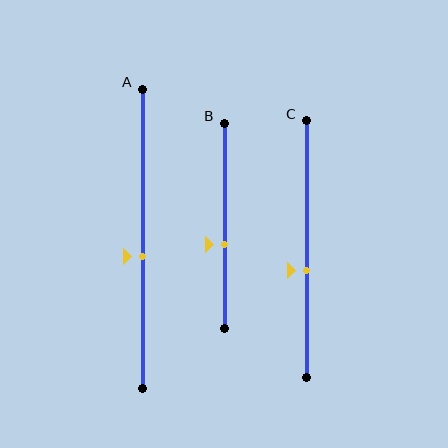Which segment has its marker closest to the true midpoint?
Segment A has its marker closest to the true midpoint.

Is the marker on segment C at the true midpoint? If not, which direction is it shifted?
No, the marker on segment C is shifted downward by about 8% of the segment length.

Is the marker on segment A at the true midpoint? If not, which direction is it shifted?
No, the marker on segment A is shifted downward by about 6% of the segment length.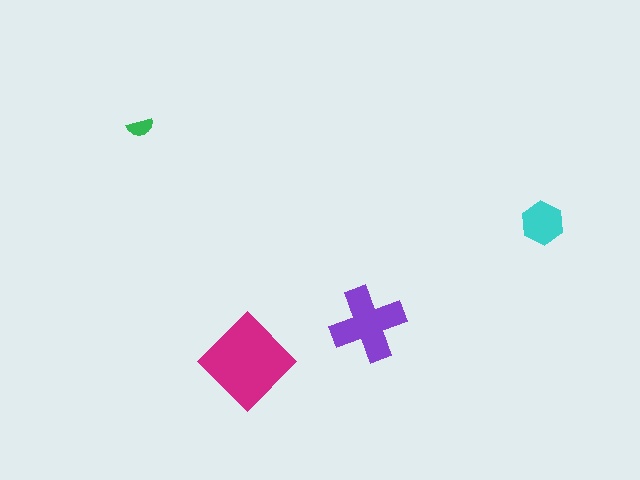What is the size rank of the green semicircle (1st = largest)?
4th.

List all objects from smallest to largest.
The green semicircle, the cyan hexagon, the purple cross, the magenta diamond.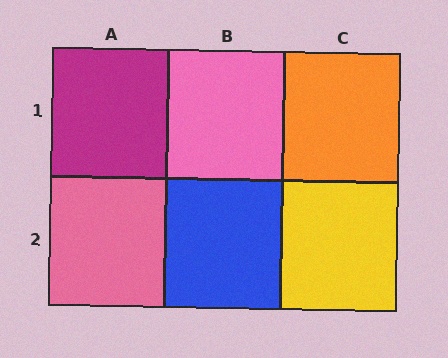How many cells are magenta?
1 cell is magenta.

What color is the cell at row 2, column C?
Yellow.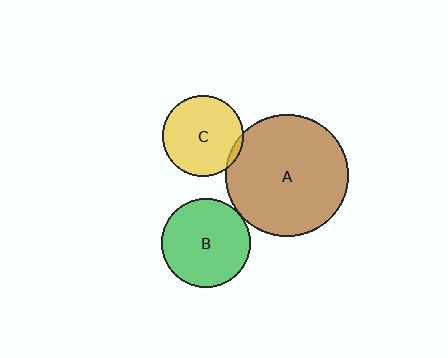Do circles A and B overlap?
Yes.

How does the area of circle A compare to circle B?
Approximately 1.9 times.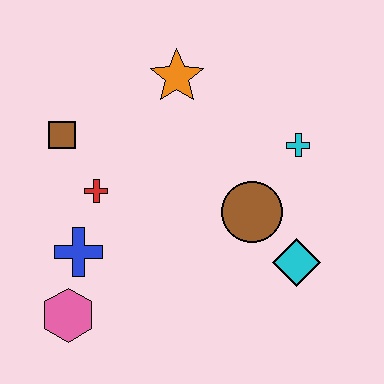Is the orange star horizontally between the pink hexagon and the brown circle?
Yes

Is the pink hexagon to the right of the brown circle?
No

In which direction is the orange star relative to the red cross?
The orange star is above the red cross.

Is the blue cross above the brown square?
No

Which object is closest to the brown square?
The red cross is closest to the brown square.